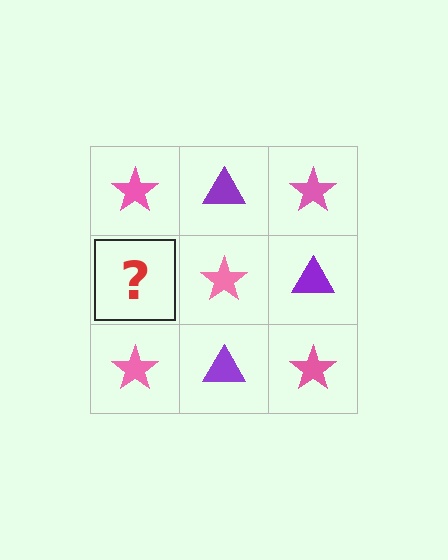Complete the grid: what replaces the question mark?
The question mark should be replaced with a purple triangle.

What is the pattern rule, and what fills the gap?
The rule is that it alternates pink star and purple triangle in a checkerboard pattern. The gap should be filled with a purple triangle.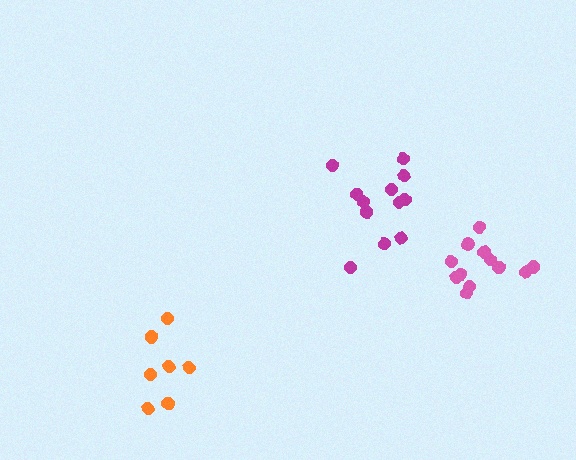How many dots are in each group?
Group 1: 12 dots, Group 2: 12 dots, Group 3: 7 dots (31 total).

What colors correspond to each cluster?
The clusters are colored: magenta, pink, orange.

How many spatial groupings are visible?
There are 3 spatial groupings.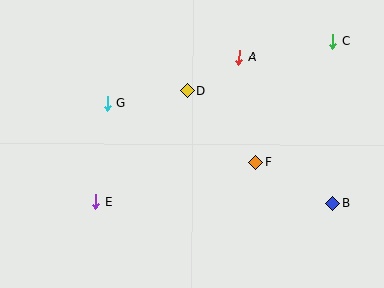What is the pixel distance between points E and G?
The distance between E and G is 99 pixels.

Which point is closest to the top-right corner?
Point C is closest to the top-right corner.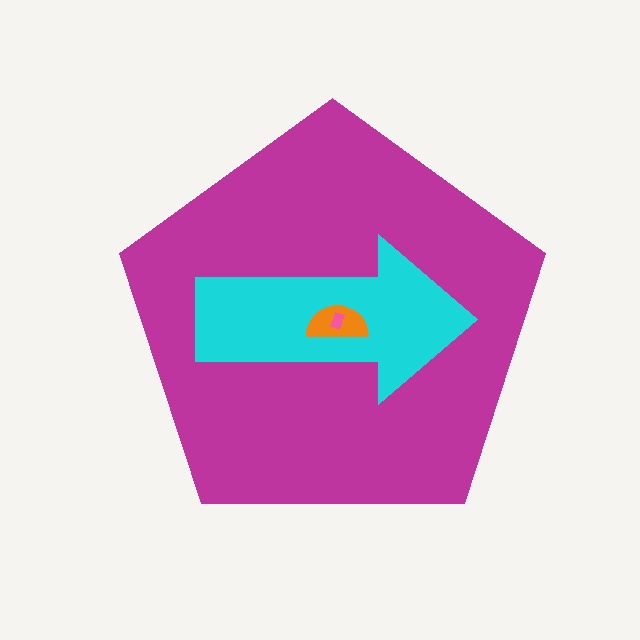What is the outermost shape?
The magenta pentagon.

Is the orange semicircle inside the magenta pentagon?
Yes.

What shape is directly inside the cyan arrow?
The orange semicircle.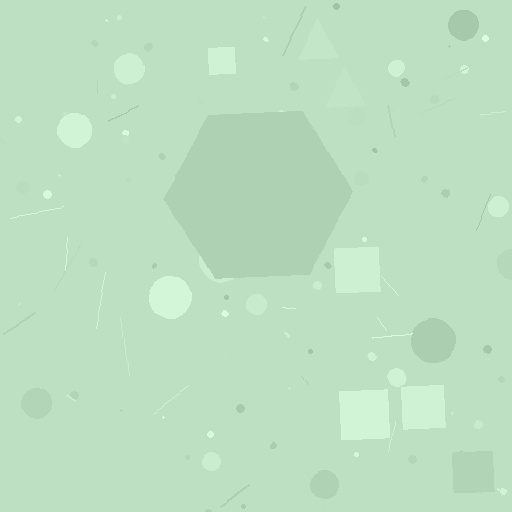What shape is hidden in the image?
A hexagon is hidden in the image.